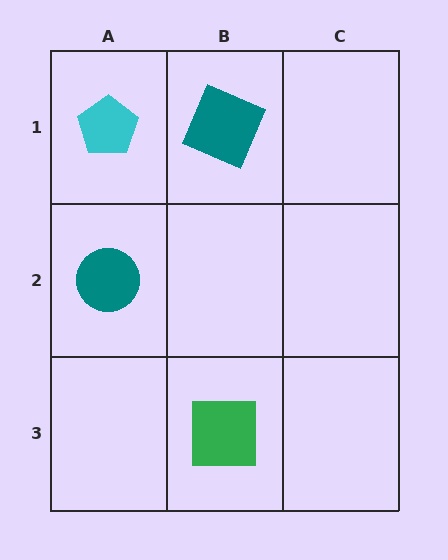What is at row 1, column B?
A teal square.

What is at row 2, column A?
A teal circle.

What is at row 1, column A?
A cyan pentagon.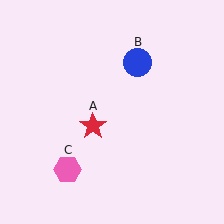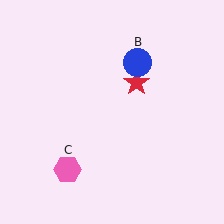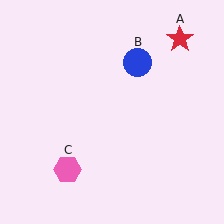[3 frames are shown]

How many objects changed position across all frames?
1 object changed position: red star (object A).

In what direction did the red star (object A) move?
The red star (object A) moved up and to the right.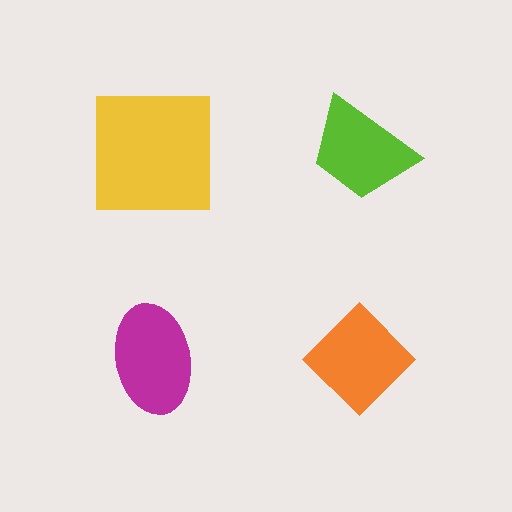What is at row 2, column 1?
A magenta ellipse.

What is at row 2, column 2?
An orange diamond.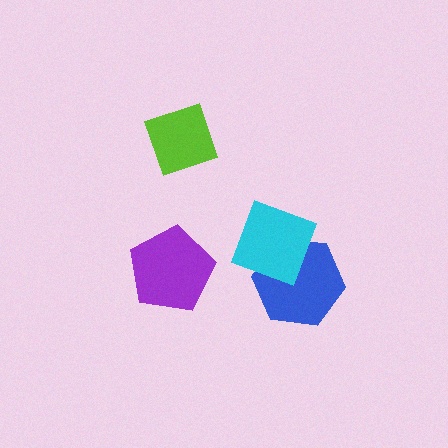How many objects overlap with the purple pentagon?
0 objects overlap with the purple pentagon.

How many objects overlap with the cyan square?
1 object overlaps with the cyan square.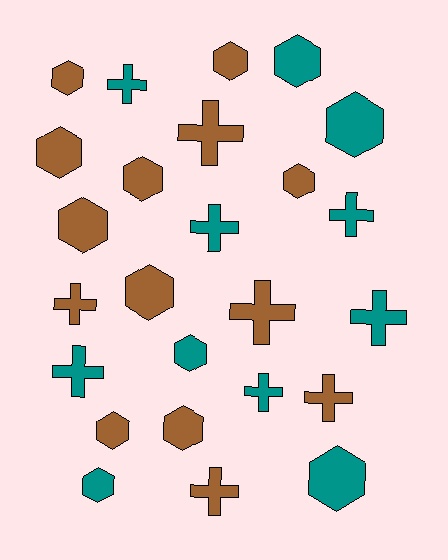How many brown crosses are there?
There are 5 brown crosses.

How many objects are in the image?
There are 25 objects.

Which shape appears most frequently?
Hexagon, with 14 objects.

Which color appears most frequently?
Brown, with 14 objects.